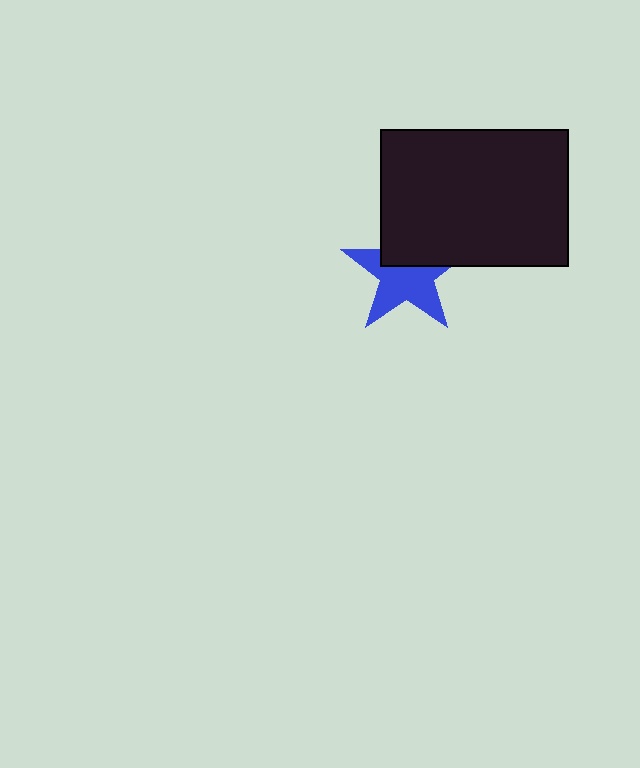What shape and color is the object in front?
The object in front is a black rectangle.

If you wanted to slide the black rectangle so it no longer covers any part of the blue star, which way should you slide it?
Slide it up — that is the most direct way to separate the two shapes.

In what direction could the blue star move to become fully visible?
The blue star could move down. That would shift it out from behind the black rectangle entirely.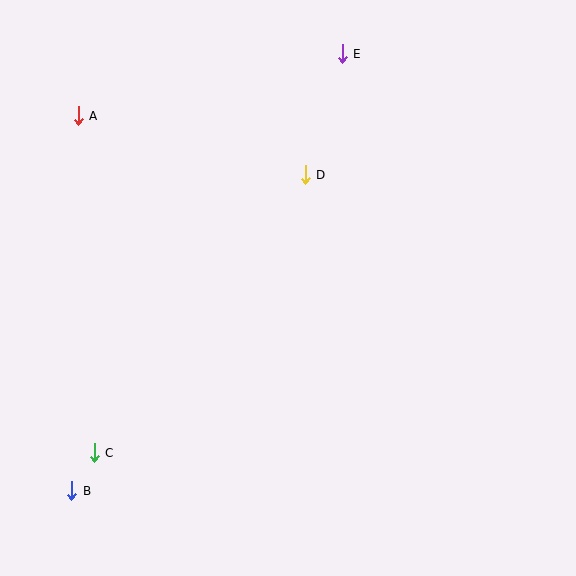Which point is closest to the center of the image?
Point D at (305, 175) is closest to the center.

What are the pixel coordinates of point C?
Point C is at (94, 453).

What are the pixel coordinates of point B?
Point B is at (72, 491).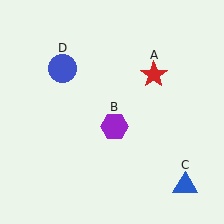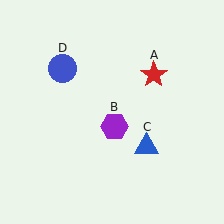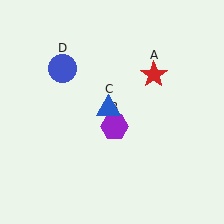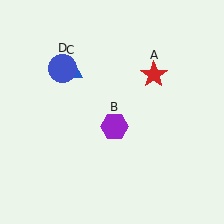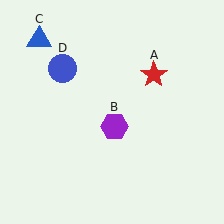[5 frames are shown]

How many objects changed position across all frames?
1 object changed position: blue triangle (object C).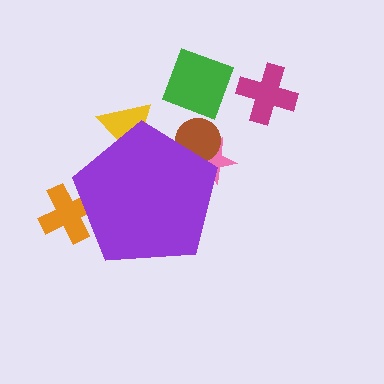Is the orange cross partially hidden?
Yes, the orange cross is partially hidden behind the purple pentagon.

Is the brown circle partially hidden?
Yes, the brown circle is partially hidden behind the purple pentagon.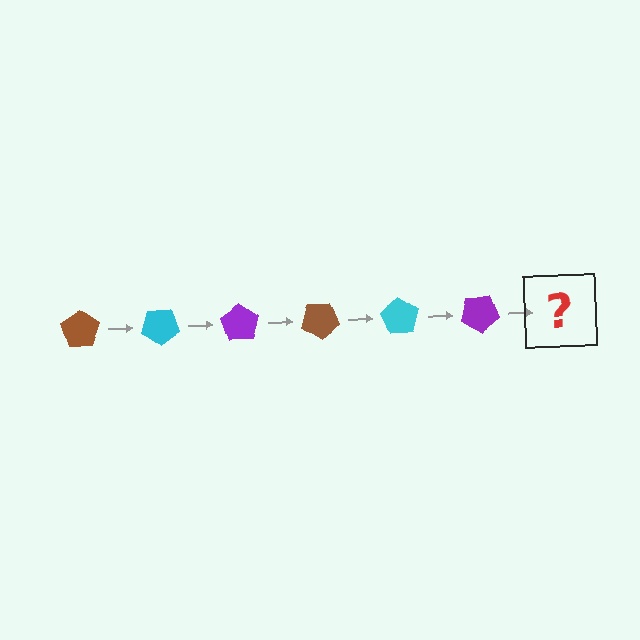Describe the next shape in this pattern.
It should be a brown pentagon, rotated 210 degrees from the start.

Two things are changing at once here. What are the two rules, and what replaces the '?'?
The two rules are that it rotates 35 degrees each step and the color cycles through brown, cyan, and purple. The '?' should be a brown pentagon, rotated 210 degrees from the start.